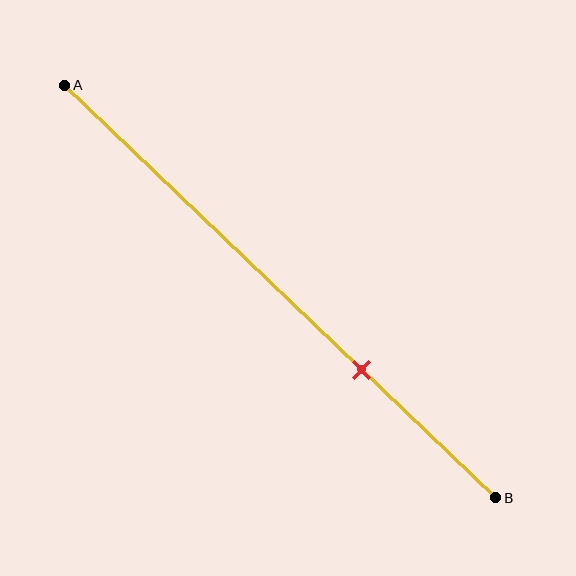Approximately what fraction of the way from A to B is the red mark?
The red mark is approximately 70% of the way from A to B.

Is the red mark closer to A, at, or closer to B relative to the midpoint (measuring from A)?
The red mark is closer to point B than the midpoint of segment AB.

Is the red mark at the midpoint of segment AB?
No, the mark is at about 70% from A, not at the 50% midpoint.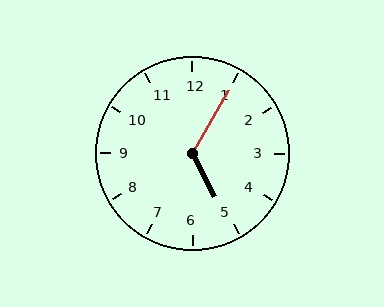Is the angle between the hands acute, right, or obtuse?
It is obtuse.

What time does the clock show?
5:05.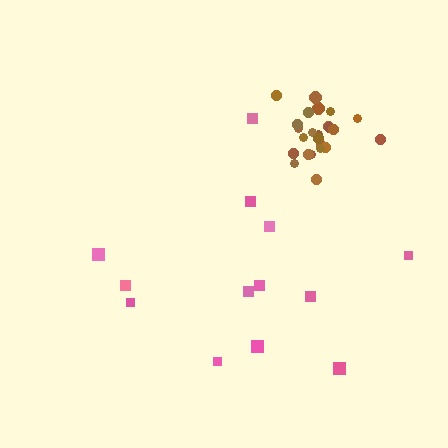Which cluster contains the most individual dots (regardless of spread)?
Brown (24).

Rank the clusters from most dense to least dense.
brown, pink.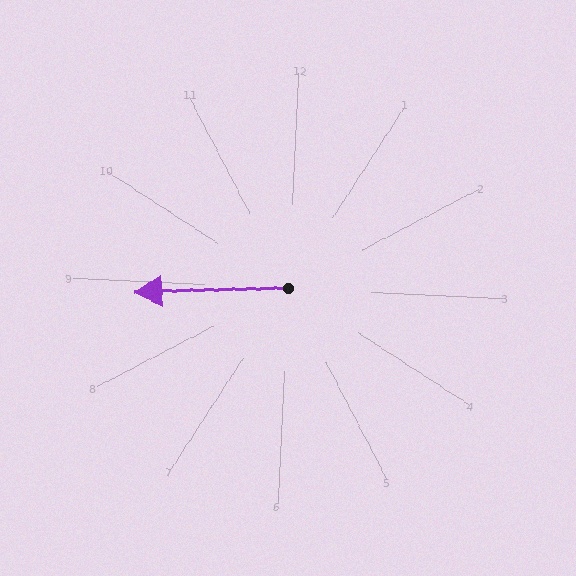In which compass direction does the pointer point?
West.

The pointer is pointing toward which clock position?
Roughly 9 o'clock.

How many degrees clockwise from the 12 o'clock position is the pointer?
Approximately 266 degrees.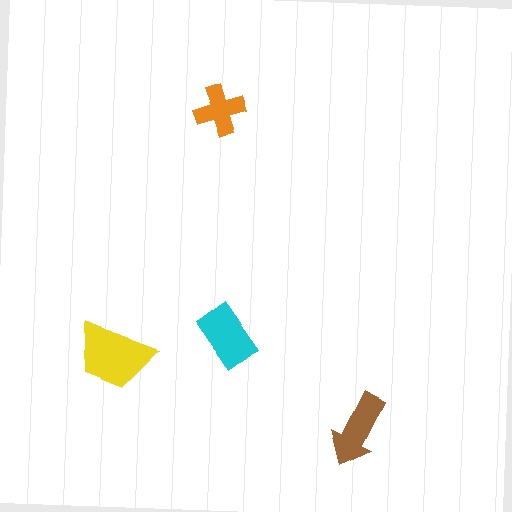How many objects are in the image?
There are 4 objects in the image.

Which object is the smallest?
The orange cross.